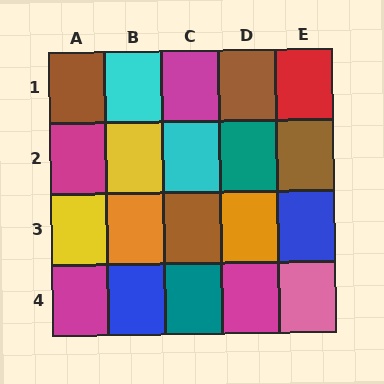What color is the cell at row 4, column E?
Pink.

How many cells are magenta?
4 cells are magenta.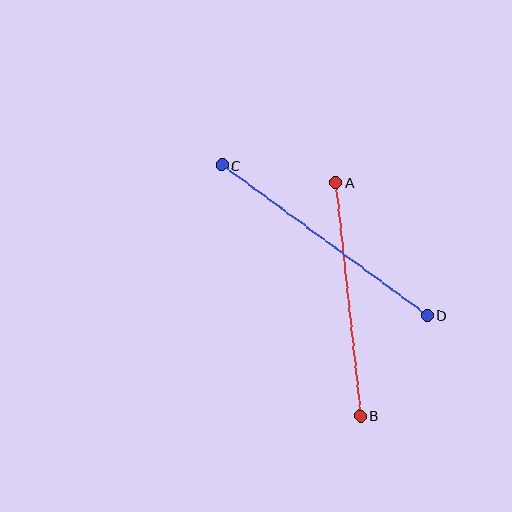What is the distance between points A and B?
The distance is approximately 235 pixels.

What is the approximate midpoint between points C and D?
The midpoint is at approximately (325, 240) pixels.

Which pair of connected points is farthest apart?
Points C and D are farthest apart.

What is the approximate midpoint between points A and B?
The midpoint is at approximately (348, 299) pixels.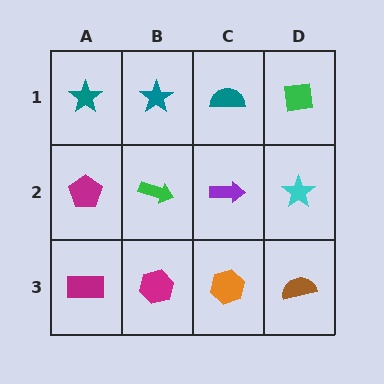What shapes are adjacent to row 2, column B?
A teal star (row 1, column B), a magenta hexagon (row 3, column B), a magenta pentagon (row 2, column A), a purple arrow (row 2, column C).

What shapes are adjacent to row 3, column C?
A purple arrow (row 2, column C), a magenta hexagon (row 3, column B), a brown semicircle (row 3, column D).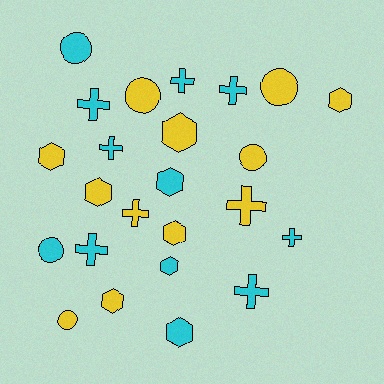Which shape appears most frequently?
Hexagon, with 9 objects.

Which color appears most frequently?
Yellow, with 12 objects.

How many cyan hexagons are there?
There are 3 cyan hexagons.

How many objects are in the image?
There are 24 objects.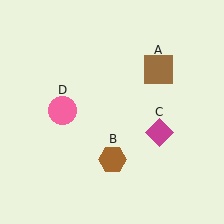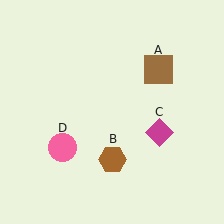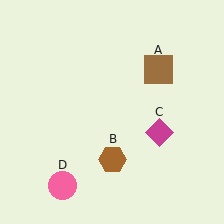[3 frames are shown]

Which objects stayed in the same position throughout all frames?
Brown square (object A) and brown hexagon (object B) and magenta diamond (object C) remained stationary.